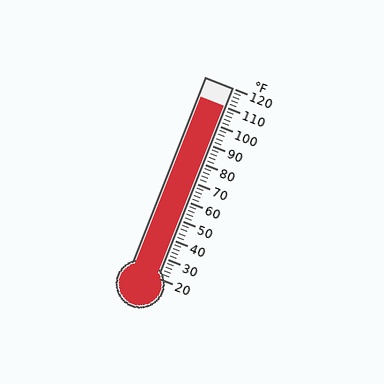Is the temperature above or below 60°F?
The temperature is above 60°F.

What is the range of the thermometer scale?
The thermometer scale ranges from 20°F to 120°F.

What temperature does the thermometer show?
The thermometer shows approximately 110°F.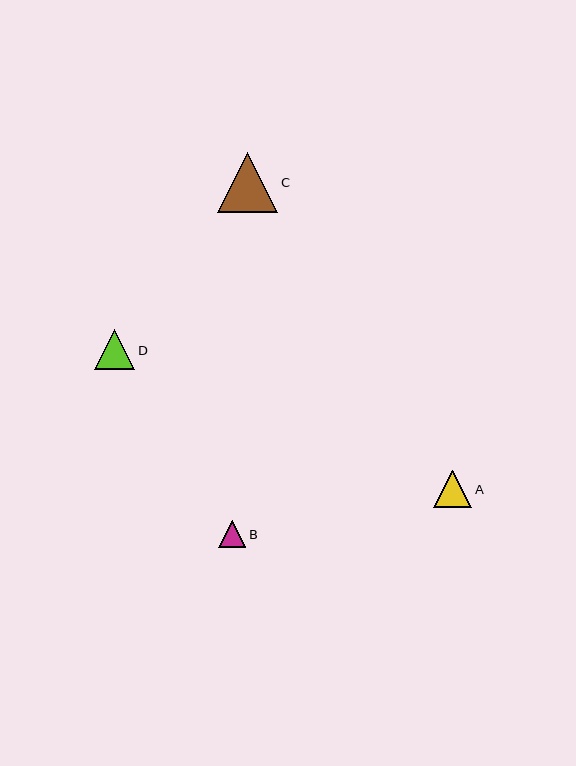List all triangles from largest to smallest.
From largest to smallest: C, D, A, B.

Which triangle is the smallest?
Triangle B is the smallest with a size of approximately 27 pixels.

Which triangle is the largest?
Triangle C is the largest with a size of approximately 60 pixels.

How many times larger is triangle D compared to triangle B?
Triangle D is approximately 1.5 times the size of triangle B.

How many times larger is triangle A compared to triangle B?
Triangle A is approximately 1.4 times the size of triangle B.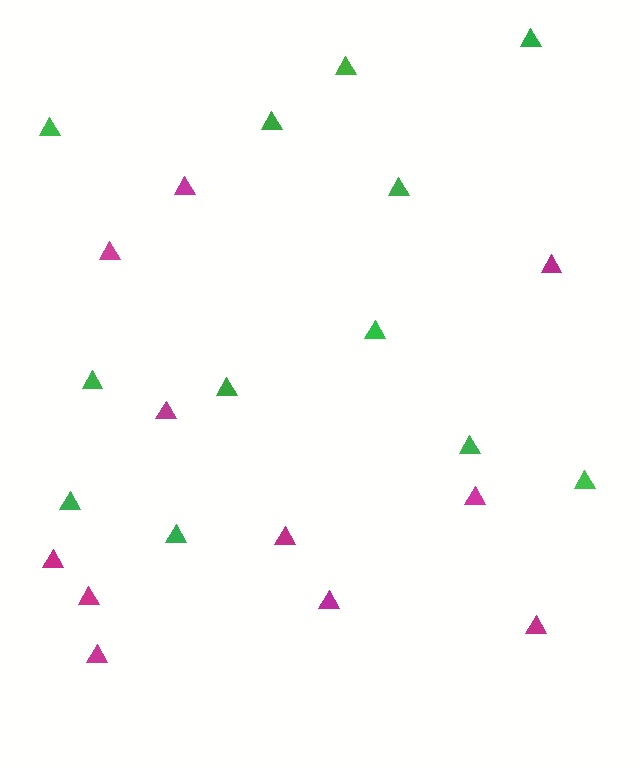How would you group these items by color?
There are 2 groups: one group of green triangles (12) and one group of magenta triangles (11).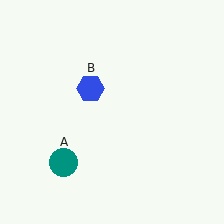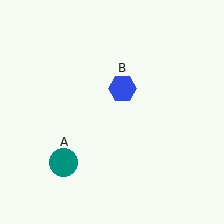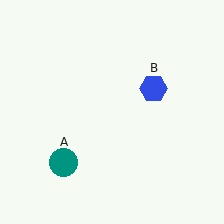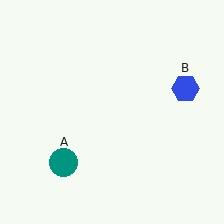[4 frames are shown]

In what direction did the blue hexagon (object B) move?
The blue hexagon (object B) moved right.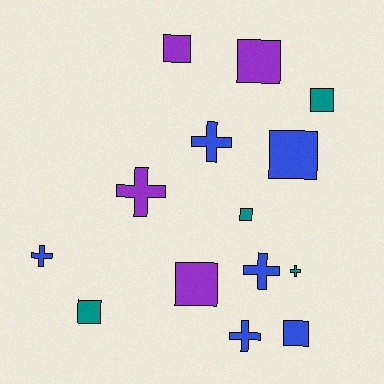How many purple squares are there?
There are 3 purple squares.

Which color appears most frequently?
Blue, with 6 objects.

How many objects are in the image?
There are 14 objects.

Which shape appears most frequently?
Square, with 8 objects.